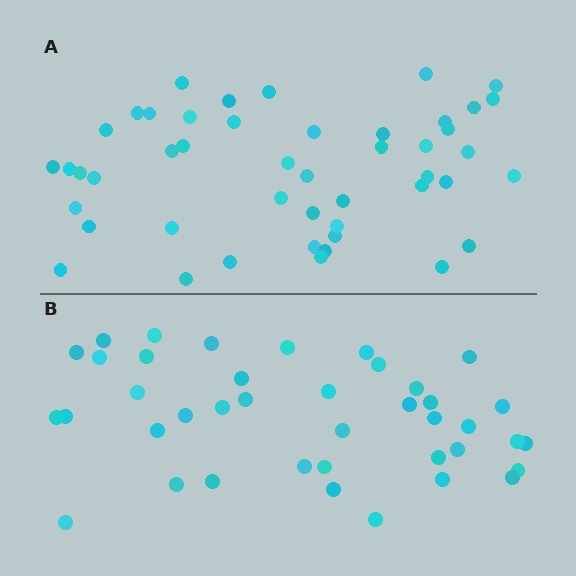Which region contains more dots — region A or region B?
Region A (the top region) has more dots.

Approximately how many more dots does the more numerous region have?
Region A has roughly 8 or so more dots than region B.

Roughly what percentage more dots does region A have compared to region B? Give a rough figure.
About 20% more.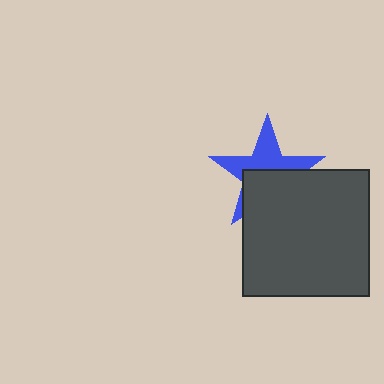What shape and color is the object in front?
The object in front is a dark gray square.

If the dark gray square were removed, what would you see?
You would see the complete blue star.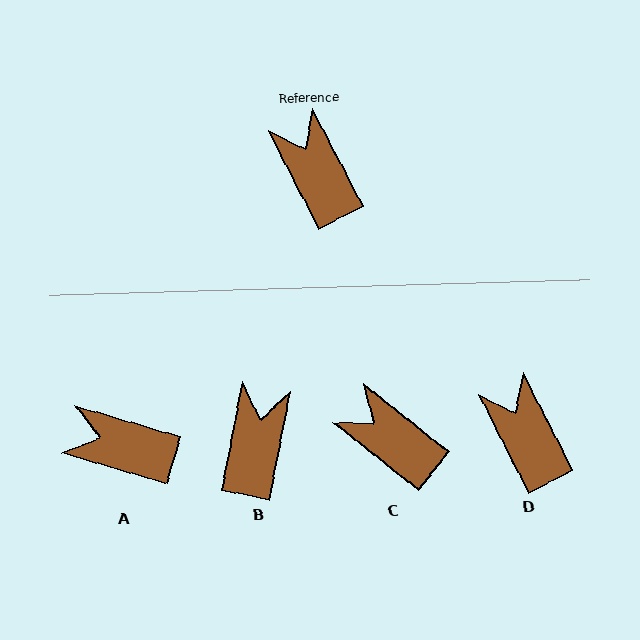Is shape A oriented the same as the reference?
No, it is off by about 46 degrees.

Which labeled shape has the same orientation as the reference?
D.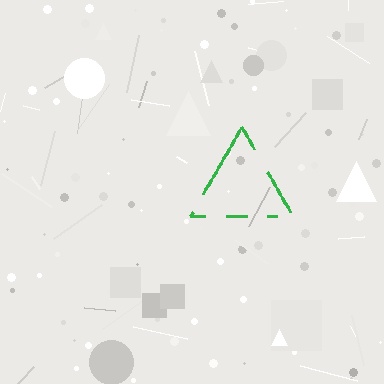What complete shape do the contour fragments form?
The contour fragments form a triangle.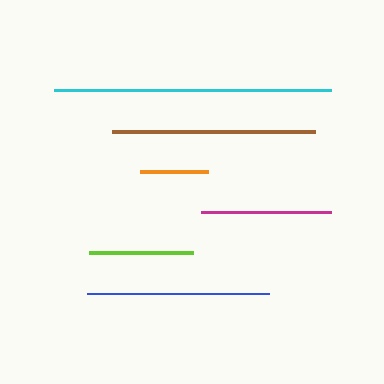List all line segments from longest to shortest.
From longest to shortest: cyan, brown, blue, magenta, lime, orange.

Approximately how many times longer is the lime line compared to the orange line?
The lime line is approximately 1.5 times the length of the orange line.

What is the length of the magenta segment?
The magenta segment is approximately 130 pixels long.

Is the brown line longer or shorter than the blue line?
The brown line is longer than the blue line.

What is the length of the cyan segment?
The cyan segment is approximately 277 pixels long.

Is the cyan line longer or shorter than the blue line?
The cyan line is longer than the blue line.